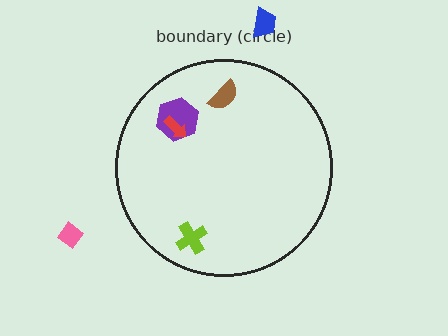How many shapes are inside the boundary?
4 inside, 2 outside.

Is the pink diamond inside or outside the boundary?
Outside.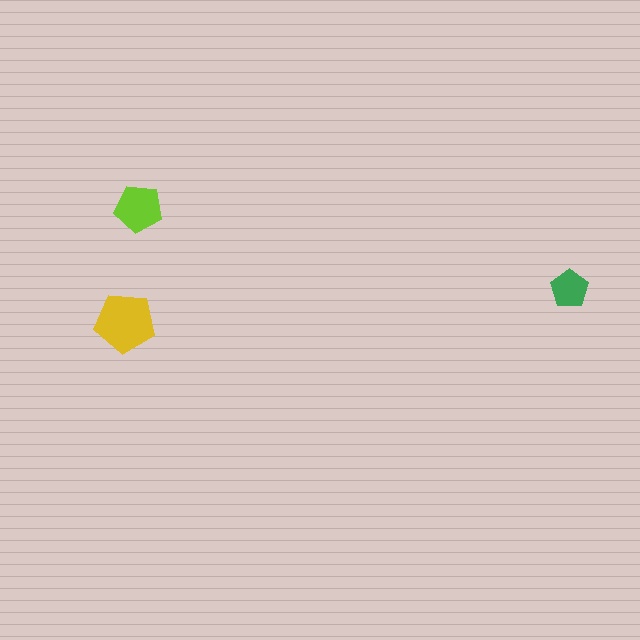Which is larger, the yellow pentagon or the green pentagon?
The yellow one.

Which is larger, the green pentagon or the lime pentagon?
The lime one.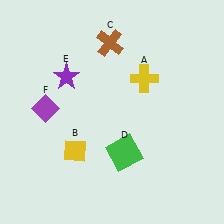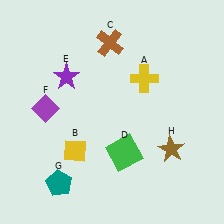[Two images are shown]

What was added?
A teal pentagon (G), a brown star (H) were added in Image 2.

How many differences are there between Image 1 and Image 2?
There are 2 differences between the two images.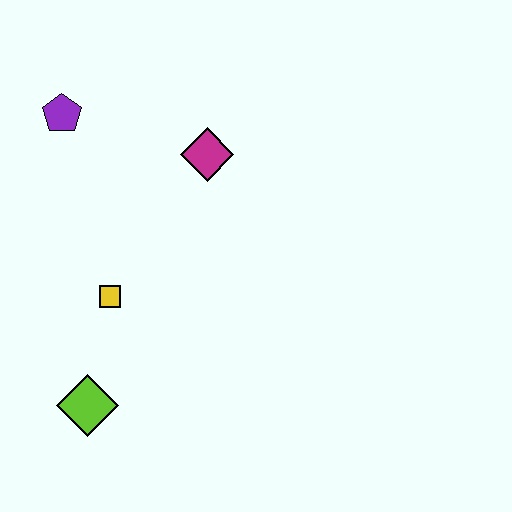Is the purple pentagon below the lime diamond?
No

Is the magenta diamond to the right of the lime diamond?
Yes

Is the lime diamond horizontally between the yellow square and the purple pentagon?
Yes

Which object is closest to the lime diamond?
The yellow square is closest to the lime diamond.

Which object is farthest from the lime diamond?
The purple pentagon is farthest from the lime diamond.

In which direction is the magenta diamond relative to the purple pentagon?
The magenta diamond is to the right of the purple pentagon.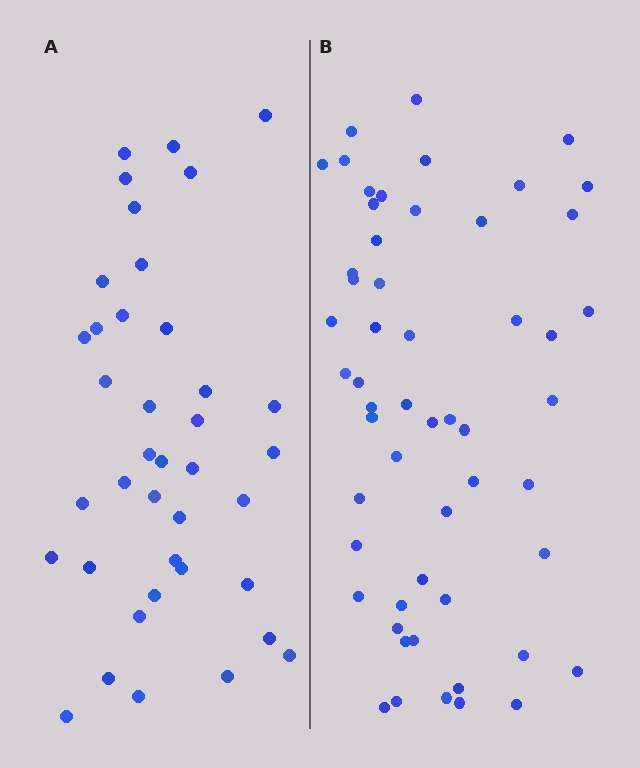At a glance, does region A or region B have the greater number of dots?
Region B (the right region) has more dots.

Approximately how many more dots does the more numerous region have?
Region B has approximately 15 more dots than region A.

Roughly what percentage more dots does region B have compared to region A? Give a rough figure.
About 40% more.